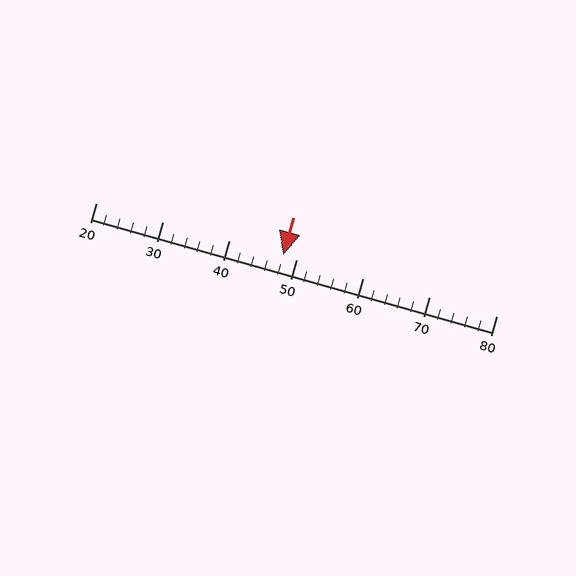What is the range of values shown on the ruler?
The ruler shows values from 20 to 80.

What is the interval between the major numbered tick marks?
The major tick marks are spaced 10 units apart.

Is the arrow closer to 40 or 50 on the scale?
The arrow is closer to 50.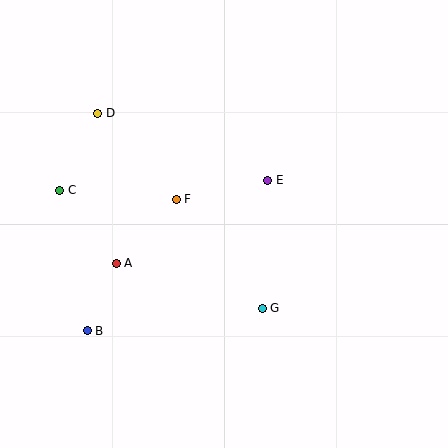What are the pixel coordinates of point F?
Point F is at (176, 199).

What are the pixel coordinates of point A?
Point A is at (116, 263).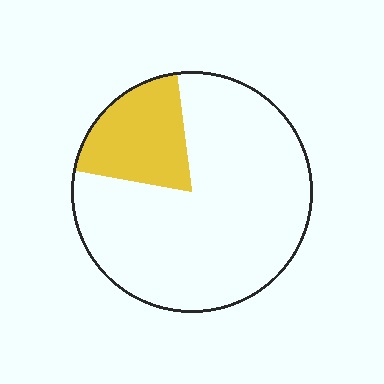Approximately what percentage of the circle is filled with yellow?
Approximately 20%.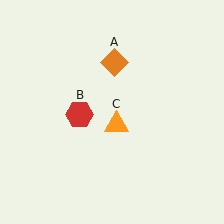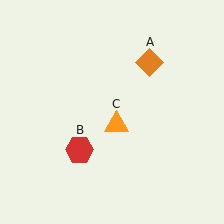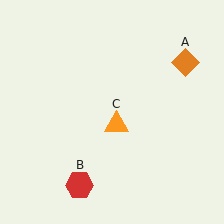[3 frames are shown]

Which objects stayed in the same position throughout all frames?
Orange triangle (object C) remained stationary.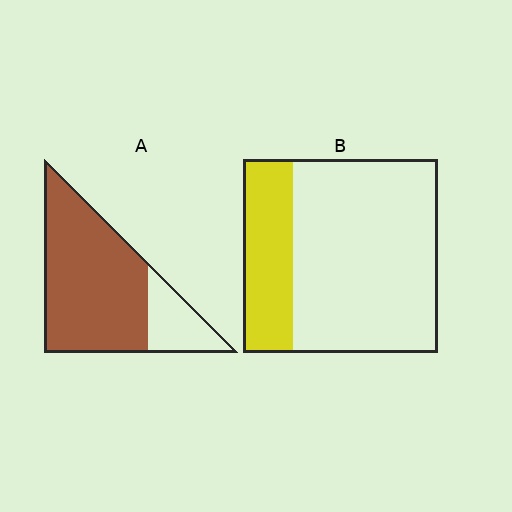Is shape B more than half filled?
No.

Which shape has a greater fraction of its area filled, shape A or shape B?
Shape A.